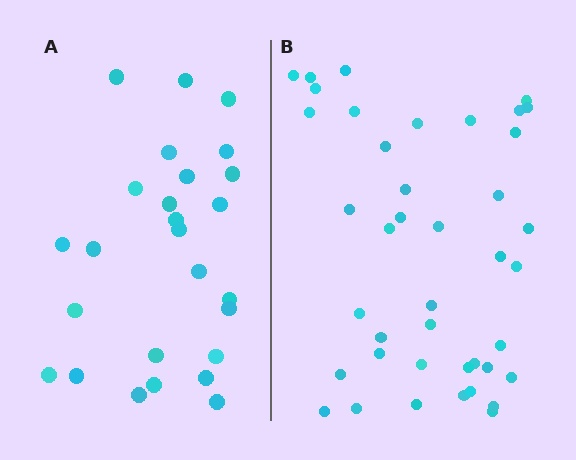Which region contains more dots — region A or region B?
Region B (the right region) has more dots.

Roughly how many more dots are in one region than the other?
Region B has approximately 15 more dots than region A.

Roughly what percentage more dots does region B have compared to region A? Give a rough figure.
About 60% more.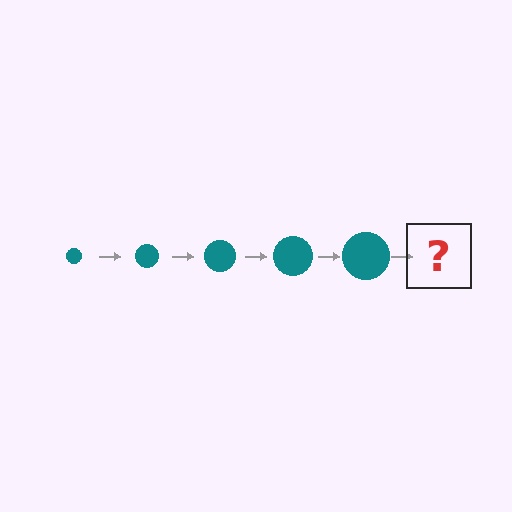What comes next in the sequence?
The next element should be a teal circle, larger than the previous one.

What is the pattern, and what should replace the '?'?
The pattern is that the circle gets progressively larger each step. The '?' should be a teal circle, larger than the previous one.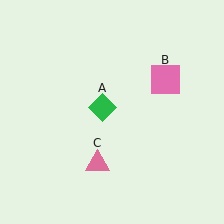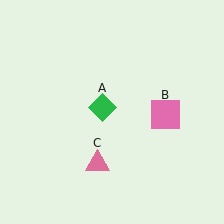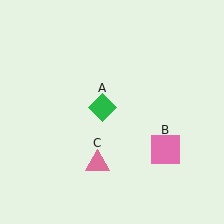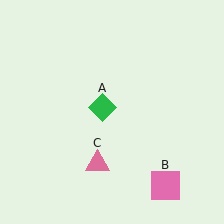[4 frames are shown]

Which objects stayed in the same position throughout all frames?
Green diamond (object A) and pink triangle (object C) remained stationary.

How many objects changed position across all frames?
1 object changed position: pink square (object B).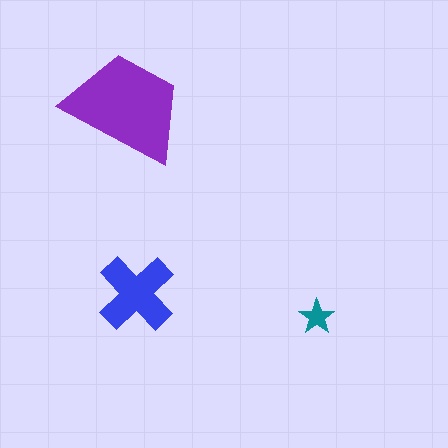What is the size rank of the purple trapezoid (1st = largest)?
1st.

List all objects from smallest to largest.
The teal star, the blue cross, the purple trapezoid.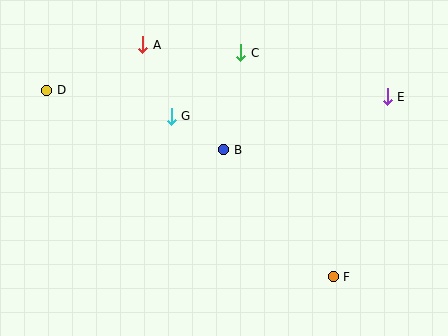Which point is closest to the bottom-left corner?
Point D is closest to the bottom-left corner.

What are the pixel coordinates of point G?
Point G is at (171, 116).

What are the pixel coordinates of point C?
Point C is at (241, 53).